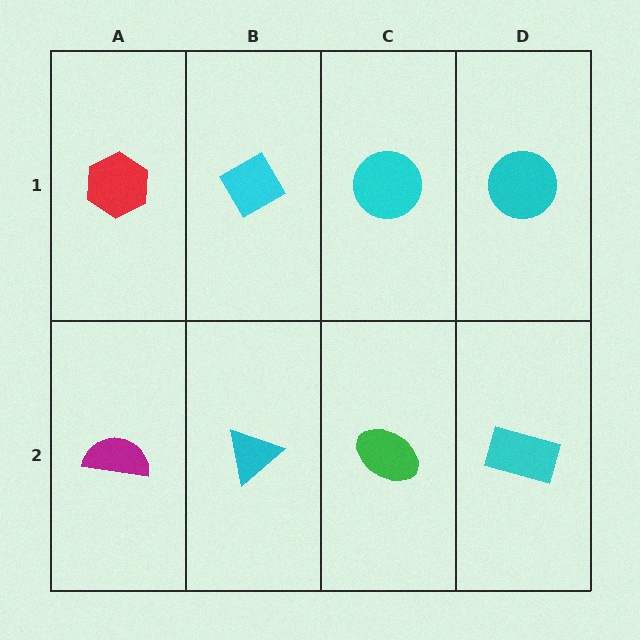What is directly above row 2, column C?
A cyan circle.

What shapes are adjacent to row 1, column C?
A green ellipse (row 2, column C), a cyan diamond (row 1, column B), a cyan circle (row 1, column D).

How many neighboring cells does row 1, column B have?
3.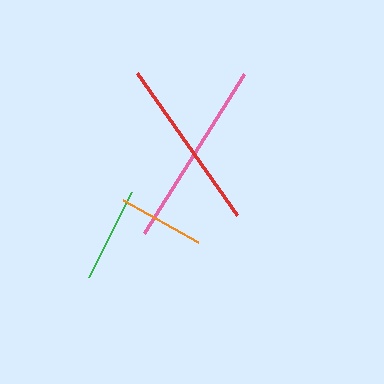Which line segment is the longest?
The pink line is the longest at approximately 188 pixels.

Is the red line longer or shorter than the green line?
The red line is longer than the green line.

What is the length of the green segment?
The green segment is approximately 96 pixels long.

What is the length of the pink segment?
The pink segment is approximately 188 pixels long.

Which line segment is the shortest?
The orange line is the shortest at approximately 86 pixels.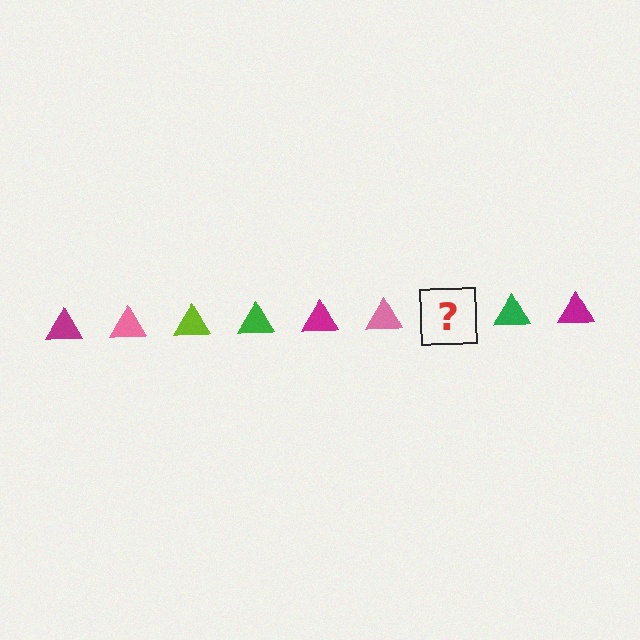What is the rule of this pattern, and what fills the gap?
The rule is that the pattern cycles through magenta, pink, lime, green triangles. The gap should be filled with a lime triangle.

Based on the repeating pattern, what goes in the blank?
The blank should be a lime triangle.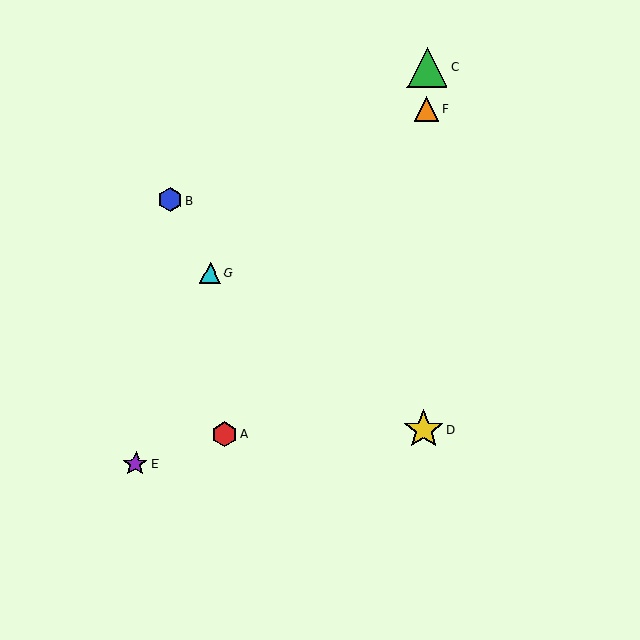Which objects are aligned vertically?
Objects C, D, F are aligned vertically.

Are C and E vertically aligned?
No, C is at x≈427 and E is at x≈136.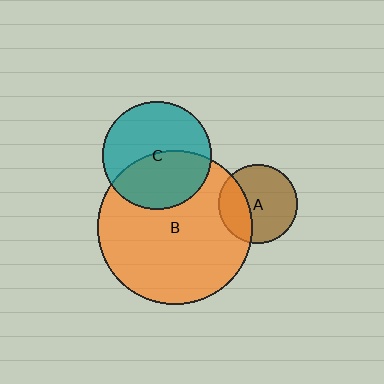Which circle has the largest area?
Circle B (orange).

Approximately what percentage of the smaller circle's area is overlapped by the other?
Approximately 30%.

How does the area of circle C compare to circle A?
Approximately 1.9 times.